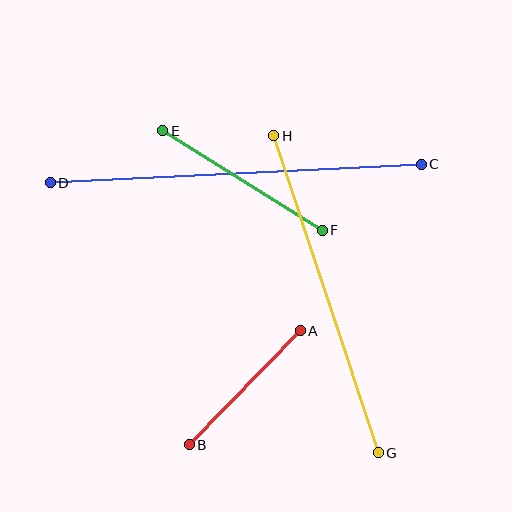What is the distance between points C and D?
The distance is approximately 371 pixels.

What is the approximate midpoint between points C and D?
The midpoint is at approximately (236, 173) pixels.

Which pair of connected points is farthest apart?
Points C and D are farthest apart.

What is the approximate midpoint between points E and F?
The midpoint is at approximately (242, 180) pixels.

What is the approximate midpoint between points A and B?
The midpoint is at approximately (245, 388) pixels.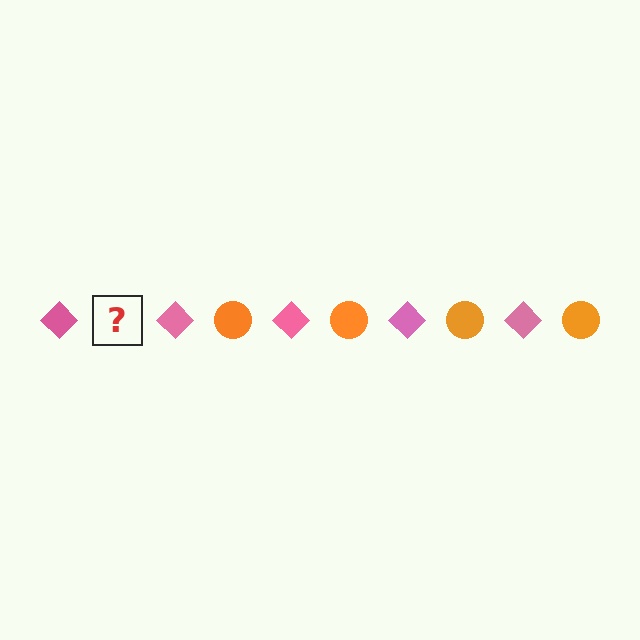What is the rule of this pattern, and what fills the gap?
The rule is that the pattern alternates between pink diamond and orange circle. The gap should be filled with an orange circle.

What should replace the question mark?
The question mark should be replaced with an orange circle.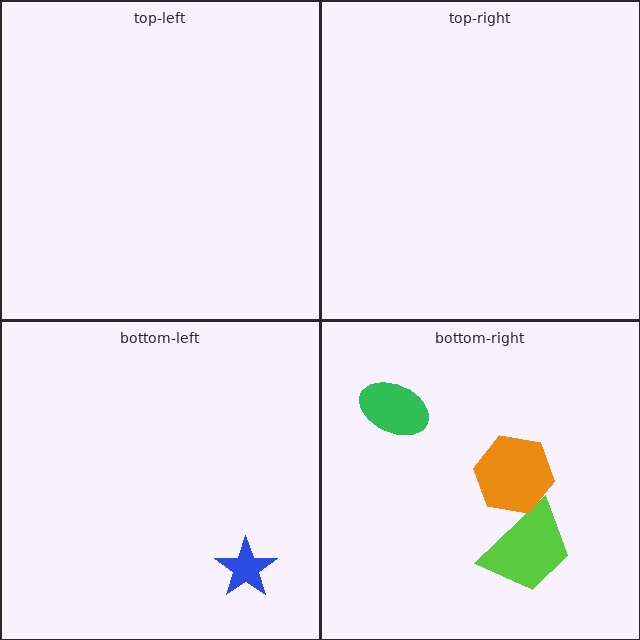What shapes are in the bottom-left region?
The blue star.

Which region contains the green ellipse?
The bottom-right region.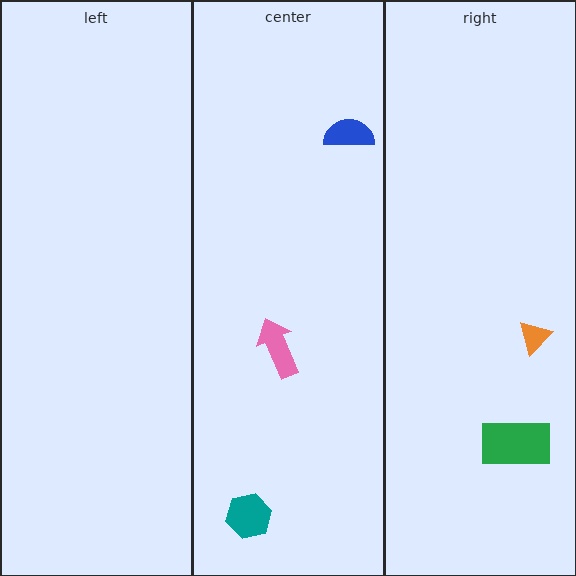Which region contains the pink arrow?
The center region.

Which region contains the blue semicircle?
The center region.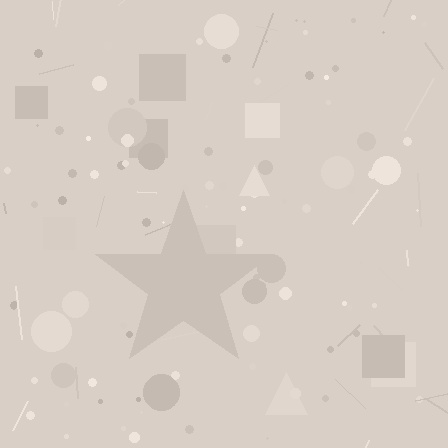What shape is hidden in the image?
A star is hidden in the image.